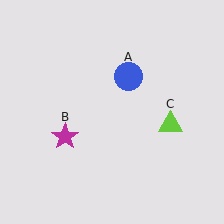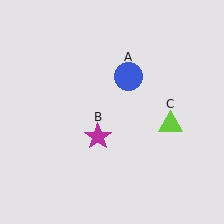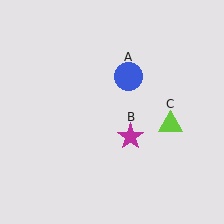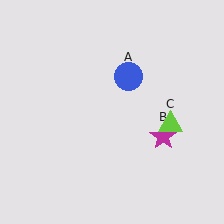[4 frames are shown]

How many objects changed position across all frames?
1 object changed position: magenta star (object B).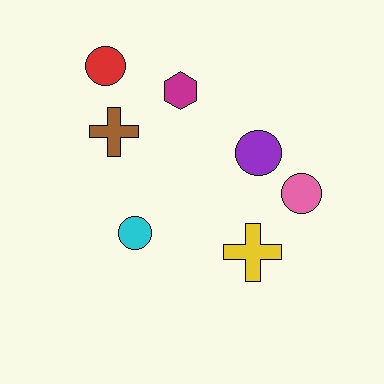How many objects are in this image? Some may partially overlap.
There are 7 objects.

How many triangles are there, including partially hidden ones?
There are no triangles.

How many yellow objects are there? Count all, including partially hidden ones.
There is 1 yellow object.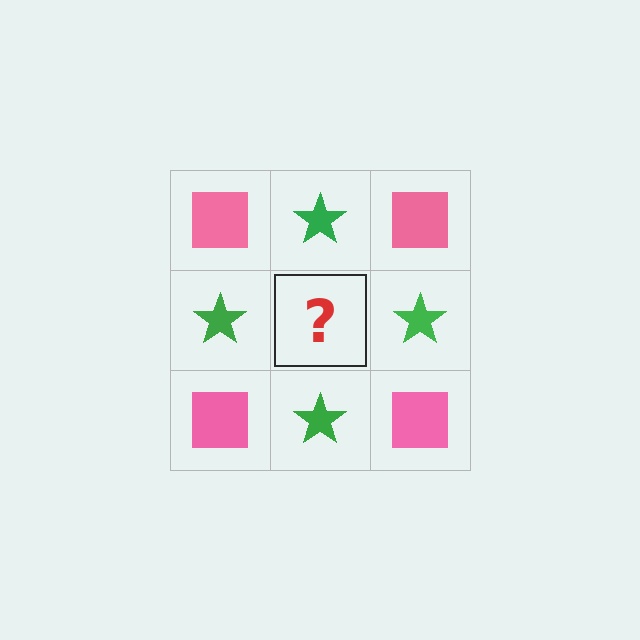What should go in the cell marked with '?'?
The missing cell should contain a pink square.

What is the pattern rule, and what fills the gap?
The rule is that it alternates pink square and green star in a checkerboard pattern. The gap should be filled with a pink square.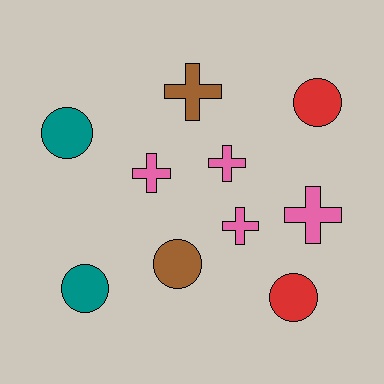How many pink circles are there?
There are no pink circles.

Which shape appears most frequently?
Cross, with 5 objects.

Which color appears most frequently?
Pink, with 4 objects.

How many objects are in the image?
There are 10 objects.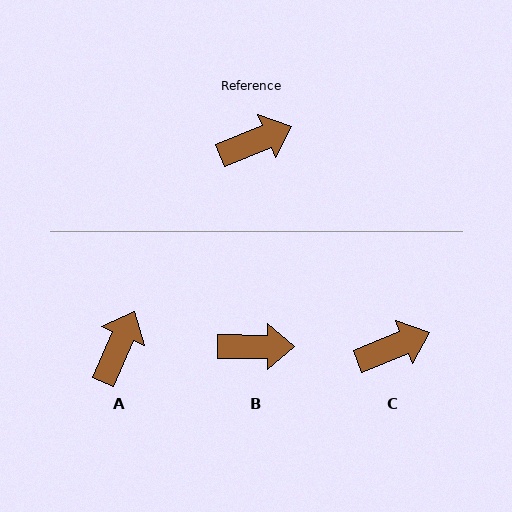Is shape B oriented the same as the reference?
No, it is off by about 22 degrees.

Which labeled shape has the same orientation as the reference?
C.